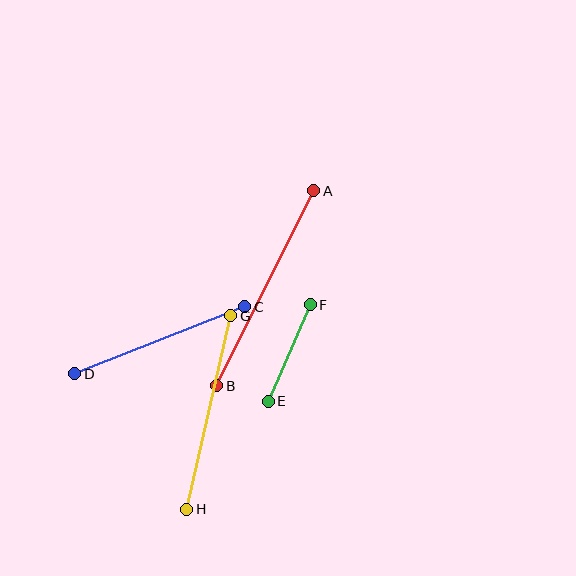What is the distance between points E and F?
The distance is approximately 105 pixels.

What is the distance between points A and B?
The distance is approximately 218 pixels.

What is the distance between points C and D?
The distance is approximately 182 pixels.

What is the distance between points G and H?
The distance is approximately 198 pixels.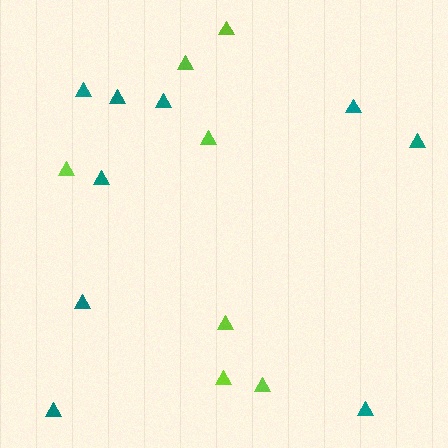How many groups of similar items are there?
There are 2 groups: one group of teal triangles (9) and one group of lime triangles (7).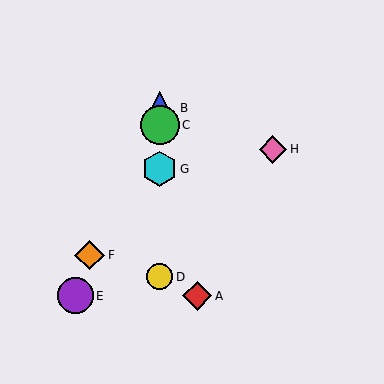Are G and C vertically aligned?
Yes, both are at x≈160.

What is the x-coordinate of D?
Object D is at x≈160.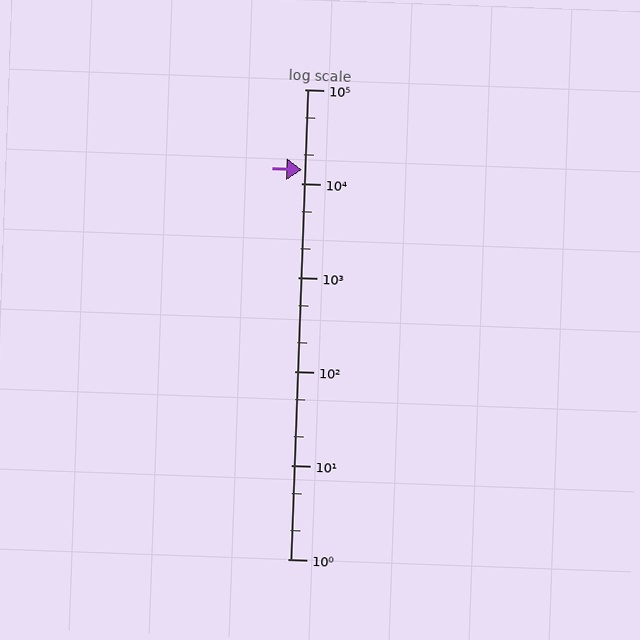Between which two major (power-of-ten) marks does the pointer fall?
The pointer is between 10000 and 100000.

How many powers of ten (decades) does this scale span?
The scale spans 5 decades, from 1 to 100000.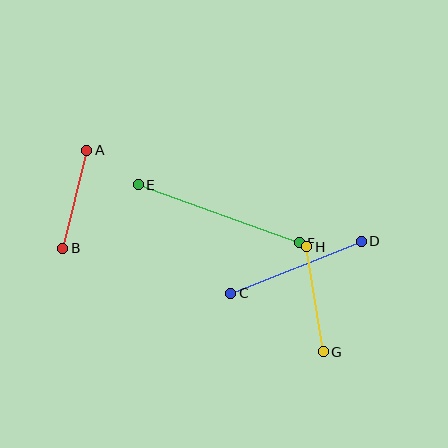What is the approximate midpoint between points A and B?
The midpoint is at approximately (75, 199) pixels.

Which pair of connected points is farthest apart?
Points E and F are farthest apart.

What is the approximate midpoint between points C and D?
The midpoint is at approximately (296, 267) pixels.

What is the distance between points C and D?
The distance is approximately 141 pixels.